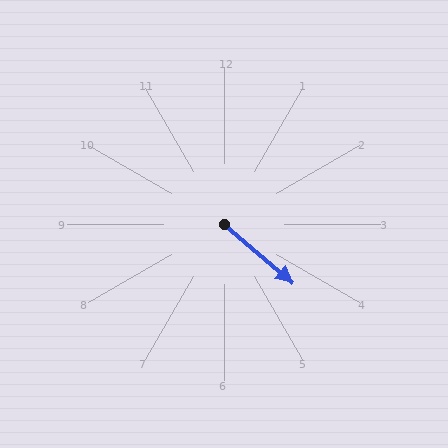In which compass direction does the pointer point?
Southeast.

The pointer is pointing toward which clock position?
Roughly 4 o'clock.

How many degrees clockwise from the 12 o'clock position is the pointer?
Approximately 131 degrees.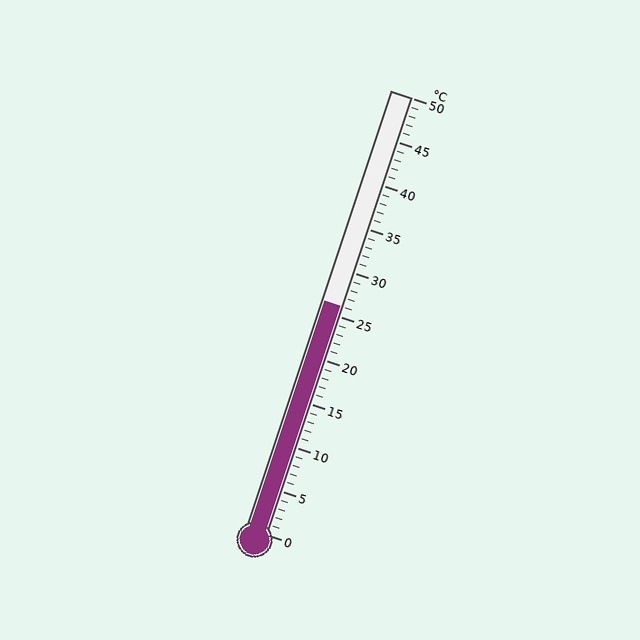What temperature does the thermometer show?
The thermometer shows approximately 26°C.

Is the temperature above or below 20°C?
The temperature is above 20°C.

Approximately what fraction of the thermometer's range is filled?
The thermometer is filled to approximately 50% of its range.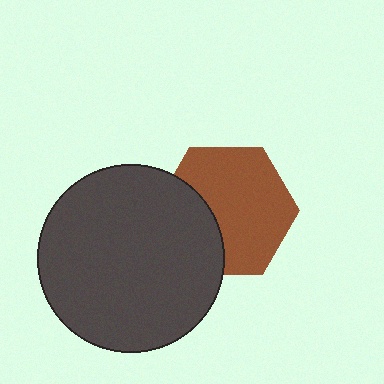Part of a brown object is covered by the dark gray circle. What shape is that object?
It is a hexagon.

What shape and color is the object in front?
The object in front is a dark gray circle.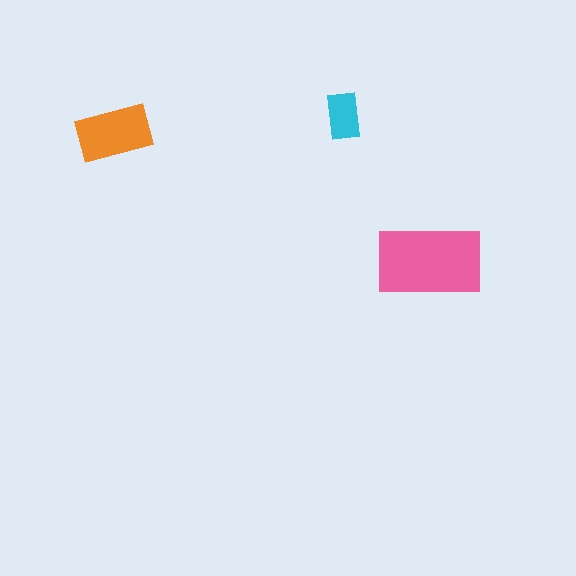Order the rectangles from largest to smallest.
the pink one, the orange one, the cyan one.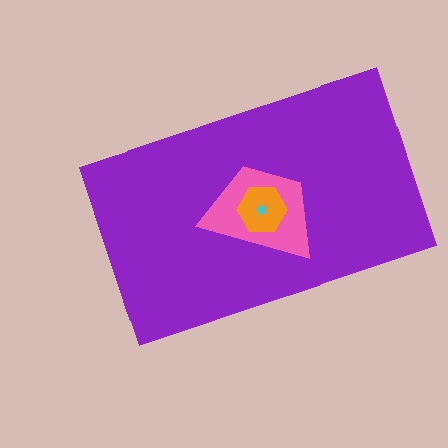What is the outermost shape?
The purple rectangle.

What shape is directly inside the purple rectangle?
The pink trapezoid.